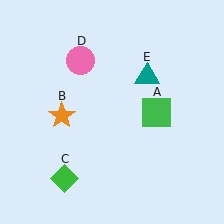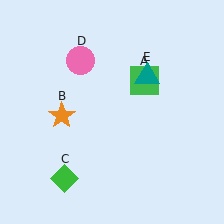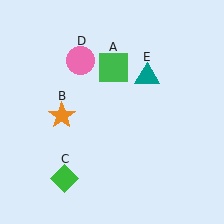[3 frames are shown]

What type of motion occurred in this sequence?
The green square (object A) rotated counterclockwise around the center of the scene.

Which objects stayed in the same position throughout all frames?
Orange star (object B) and green diamond (object C) and pink circle (object D) and teal triangle (object E) remained stationary.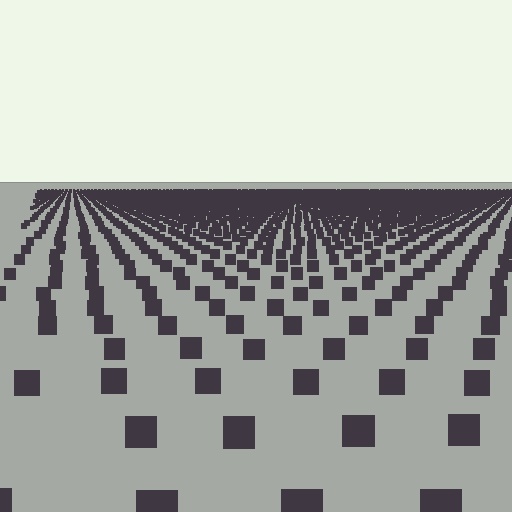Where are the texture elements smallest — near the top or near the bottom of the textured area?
Near the top.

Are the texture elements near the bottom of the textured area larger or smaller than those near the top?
Larger. Near the bottom, elements are closer to the viewer and appear at a bigger on-screen size.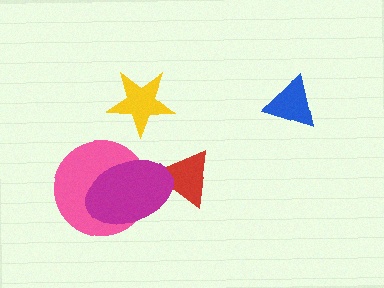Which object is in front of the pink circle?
The magenta ellipse is in front of the pink circle.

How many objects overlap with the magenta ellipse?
2 objects overlap with the magenta ellipse.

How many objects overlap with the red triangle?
1 object overlaps with the red triangle.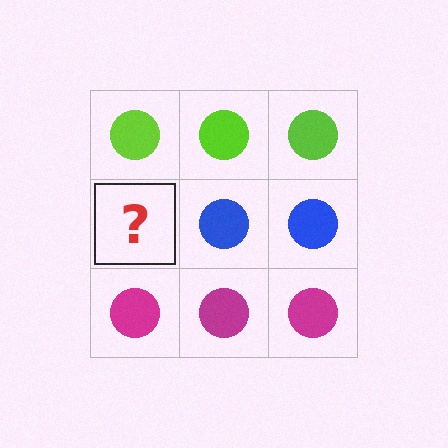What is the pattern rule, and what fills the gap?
The rule is that each row has a consistent color. The gap should be filled with a blue circle.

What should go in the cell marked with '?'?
The missing cell should contain a blue circle.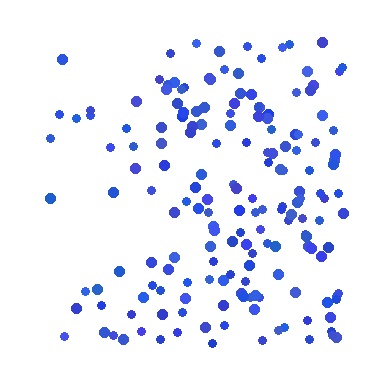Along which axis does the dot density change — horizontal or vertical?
Horizontal.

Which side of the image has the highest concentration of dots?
The right.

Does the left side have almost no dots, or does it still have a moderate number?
Still a moderate number, just noticeably fewer than the right.